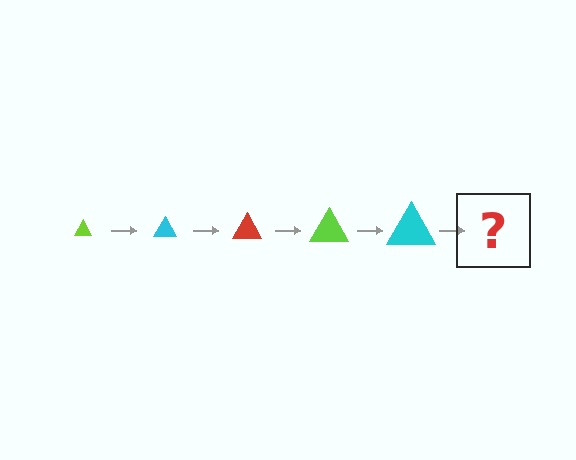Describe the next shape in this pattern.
It should be a red triangle, larger than the previous one.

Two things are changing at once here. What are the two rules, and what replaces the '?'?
The two rules are that the triangle grows larger each step and the color cycles through lime, cyan, and red. The '?' should be a red triangle, larger than the previous one.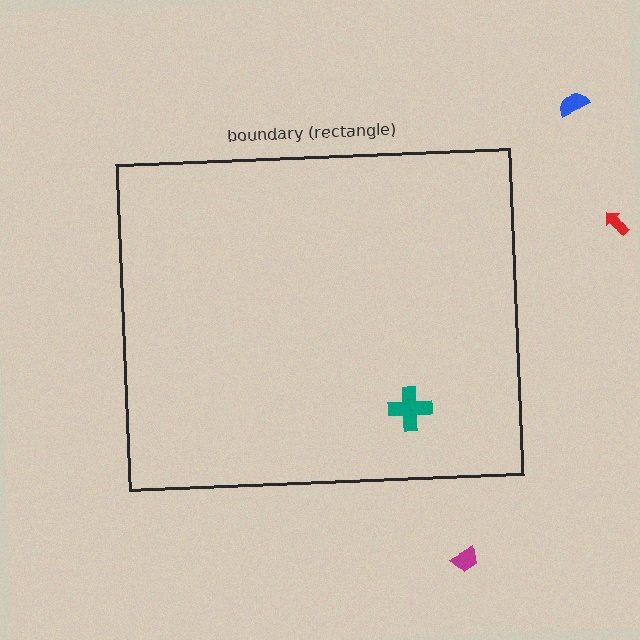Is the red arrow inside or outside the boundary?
Outside.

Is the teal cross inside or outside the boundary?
Inside.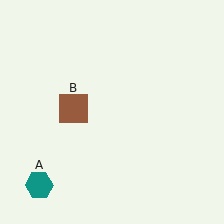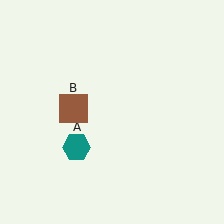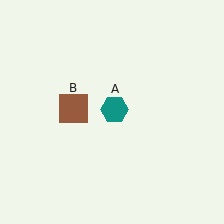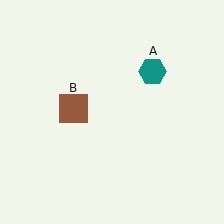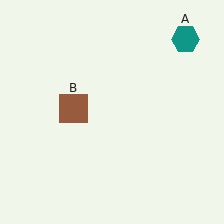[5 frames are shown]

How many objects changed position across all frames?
1 object changed position: teal hexagon (object A).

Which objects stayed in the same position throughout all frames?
Brown square (object B) remained stationary.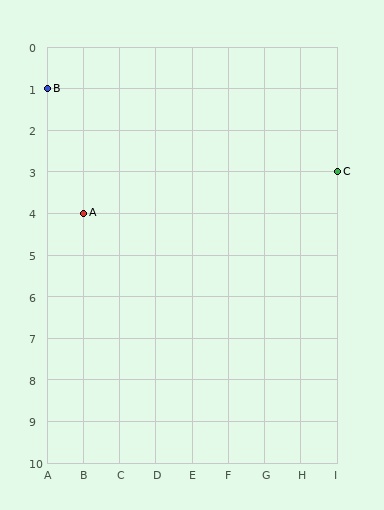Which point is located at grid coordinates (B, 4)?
Point A is at (B, 4).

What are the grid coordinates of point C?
Point C is at grid coordinates (I, 3).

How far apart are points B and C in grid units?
Points B and C are 8 columns and 2 rows apart (about 8.2 grid units diagonally).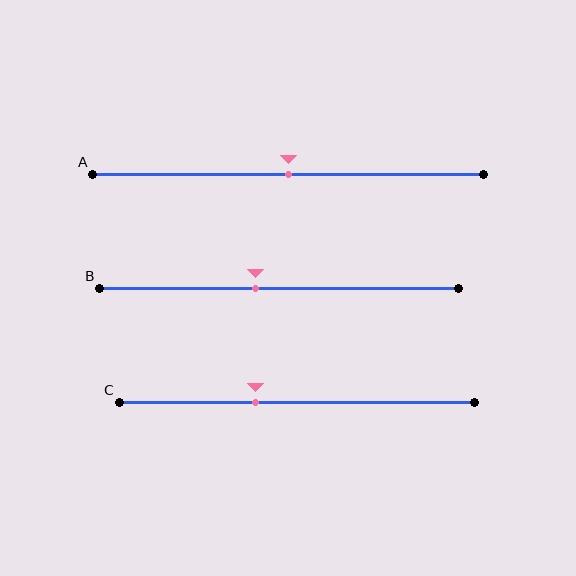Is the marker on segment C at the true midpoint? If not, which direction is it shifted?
No, the marker on segment C is shifted to the left by about 12% of the segment length.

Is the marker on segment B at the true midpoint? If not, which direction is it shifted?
No, the marker on segment B is shifted to the left by about 7% of the segment length.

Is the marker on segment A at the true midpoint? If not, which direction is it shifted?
Yes, the marker on segment A is at the true midpoint.